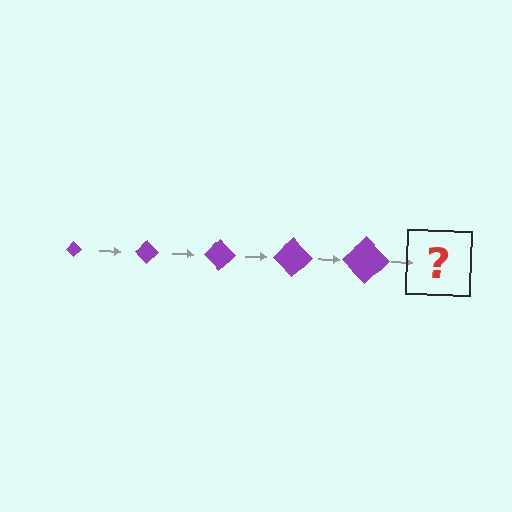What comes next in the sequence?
The next element should be a purple diamond, larger than the previous one.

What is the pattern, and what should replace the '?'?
The pattern is that the diamond gets progressively larger each step. The '?' should be a purple diamond, larger than the previous one.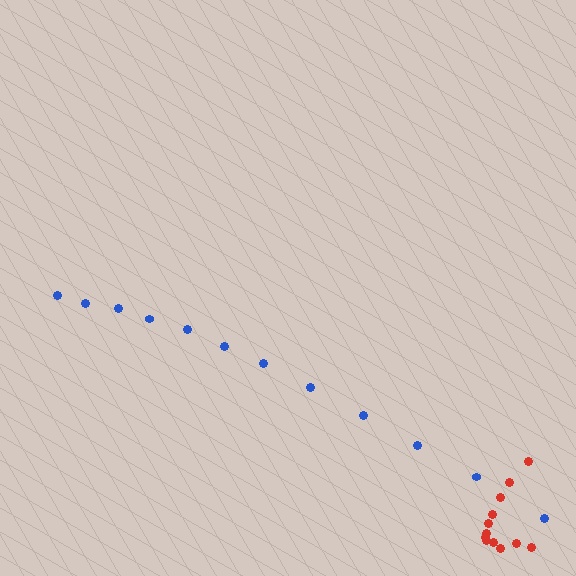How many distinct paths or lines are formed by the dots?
There are 2 distinct paths.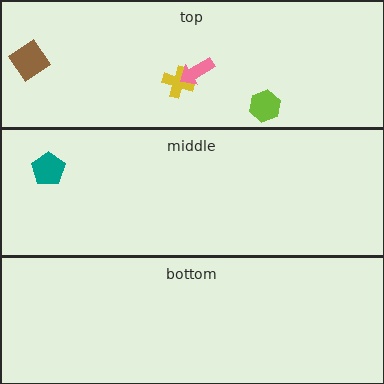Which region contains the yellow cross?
The top region.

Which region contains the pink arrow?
The top region.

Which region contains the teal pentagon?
The middle region.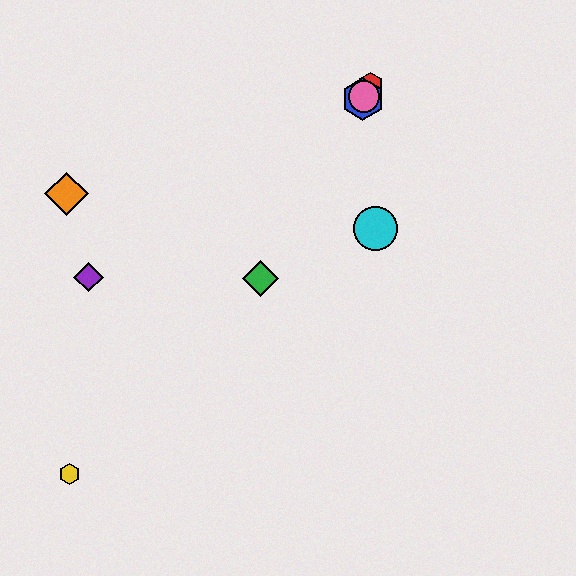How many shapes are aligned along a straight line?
4 shapes (the red hexagon, the blue hexagon, the green diamond, the pink circle) are aligned along a straight line.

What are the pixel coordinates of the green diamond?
The green diamond is at (260, 279).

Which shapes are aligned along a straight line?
The red hexagon, the blue hexagon, the green diamond, the pink circle are aligned along a straight line.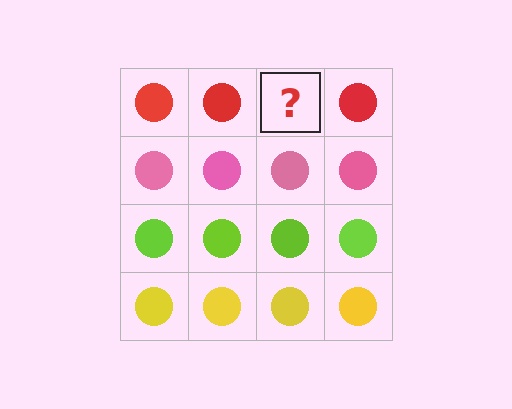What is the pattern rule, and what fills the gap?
The rule is that each row has a consistent color. The gap should be filled with a red circle.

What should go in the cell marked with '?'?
The missing cell should contain a red circle.